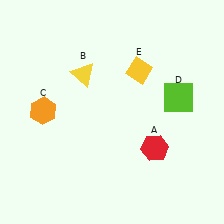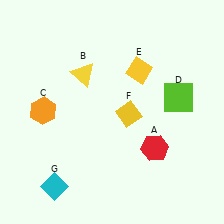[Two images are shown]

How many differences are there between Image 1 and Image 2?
There are 2 differences between the two images.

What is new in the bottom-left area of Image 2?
A cyan diamond (G) was added in the bottom-left area of Image 2.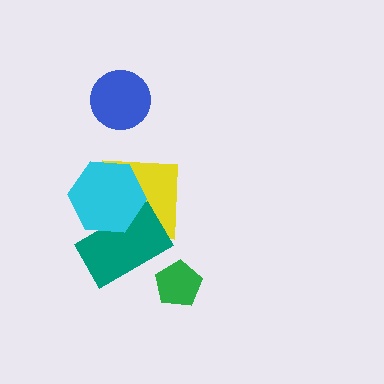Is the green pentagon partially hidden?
No, no other shape covers it.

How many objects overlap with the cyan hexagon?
2 objects overlap with the cyan hexagon.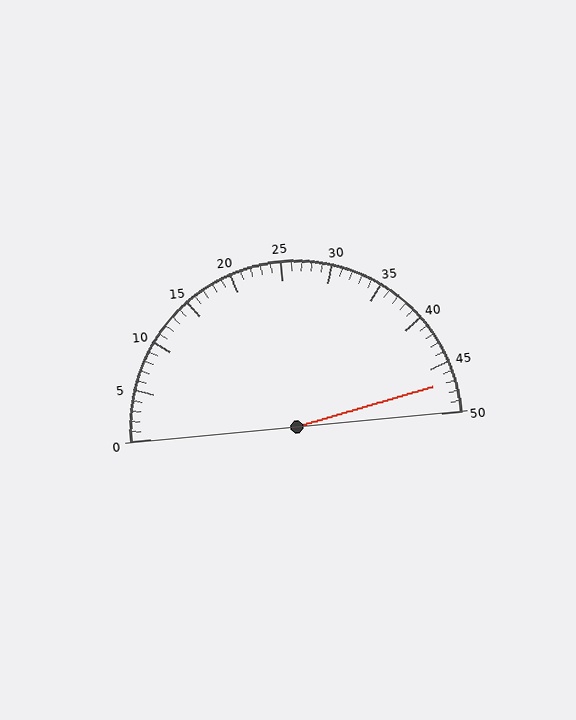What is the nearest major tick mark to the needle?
The nearest major tick mark is 45.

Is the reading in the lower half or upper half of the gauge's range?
The reading is in the upper half of the range (0 to 50).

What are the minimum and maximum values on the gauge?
The gauge ranges from 0 to 50.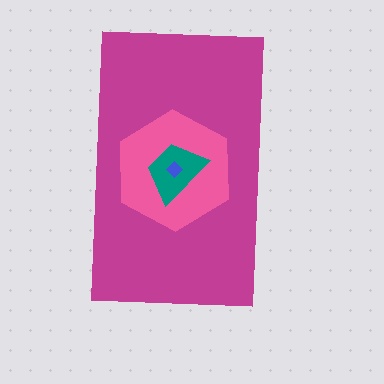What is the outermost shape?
The magenta rectangle.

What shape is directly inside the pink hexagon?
The teal trapezoid.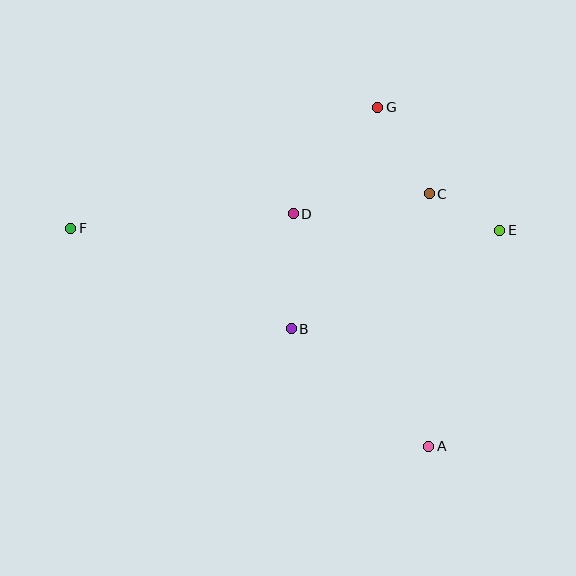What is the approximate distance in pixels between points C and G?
The distance between C and G is approximately 101 pixels.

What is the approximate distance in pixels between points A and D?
The distance between A and D is approximately 269 pixels.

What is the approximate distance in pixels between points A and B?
The distance between A and B is approximately 181 pixels.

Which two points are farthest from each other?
Points E and F are farthest from each other.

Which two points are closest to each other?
Points C and E are closest to each other.